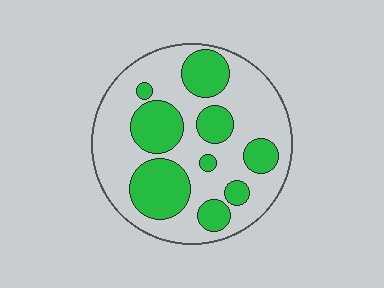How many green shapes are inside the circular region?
9.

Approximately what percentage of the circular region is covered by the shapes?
Approximately 35%.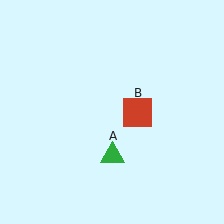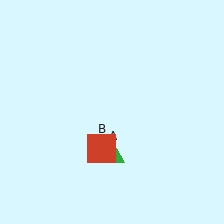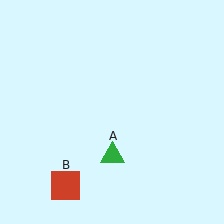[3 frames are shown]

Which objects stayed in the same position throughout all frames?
Green triangle (object A) remained stationary.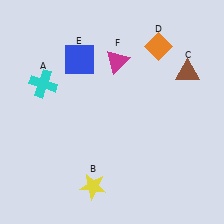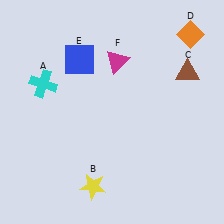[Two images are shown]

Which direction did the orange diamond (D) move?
The orange diamond (D) moved right.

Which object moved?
The orange diamond (D) moved right.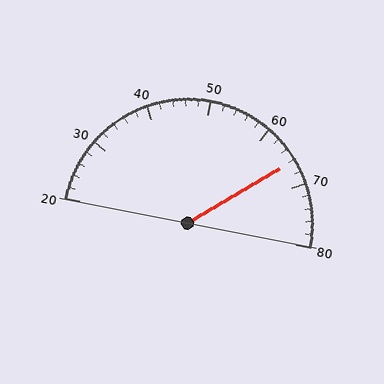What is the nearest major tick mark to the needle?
The nearest major tick mark is 70.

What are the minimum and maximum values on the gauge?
The gauge ranges from 20 to 80.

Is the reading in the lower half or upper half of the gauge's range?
The reading is in the upper half of the range (20 to 80).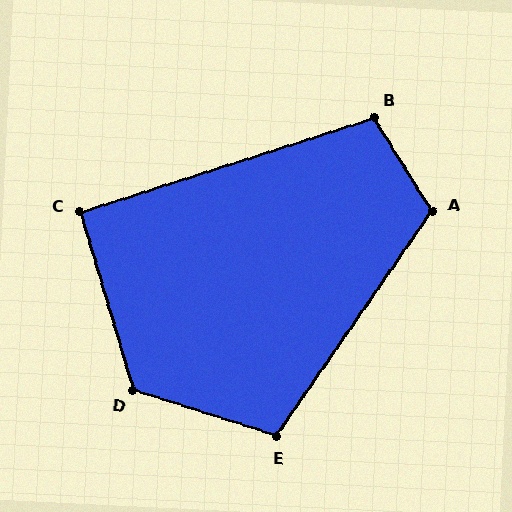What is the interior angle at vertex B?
Approximately 104 degrees (obtuse).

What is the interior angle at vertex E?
Approximately 107 degrees (obtuse).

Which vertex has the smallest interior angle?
C, at approximately 91 degrees.